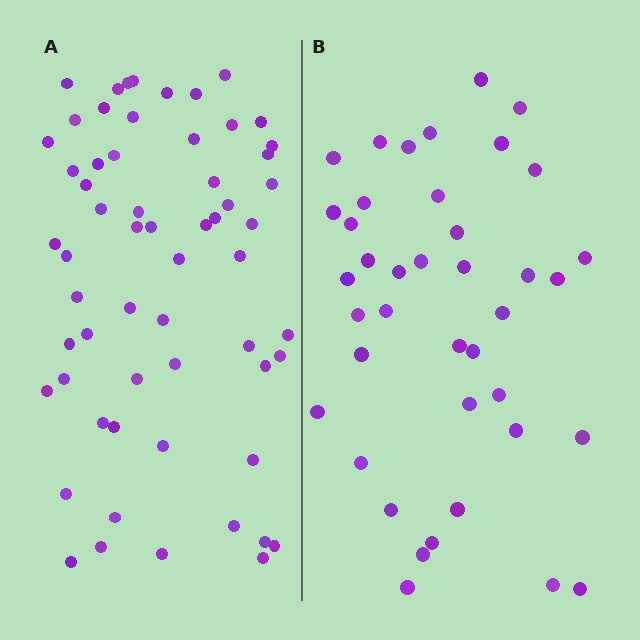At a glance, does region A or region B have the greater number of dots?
Region A (the left region) has more dots.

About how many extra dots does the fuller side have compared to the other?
Region A has approximately 20 more dots than region B.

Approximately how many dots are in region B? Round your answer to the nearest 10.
About 40 dots.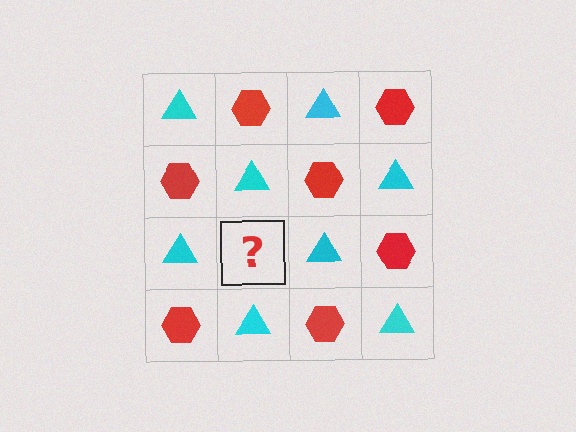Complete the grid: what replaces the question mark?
The question mark should be replaced with a red hexagon.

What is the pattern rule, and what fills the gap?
The rule is that it alternates cyan triangle and red hexagon in a checkerboard pattern. The gap should be filled with a red hexagon.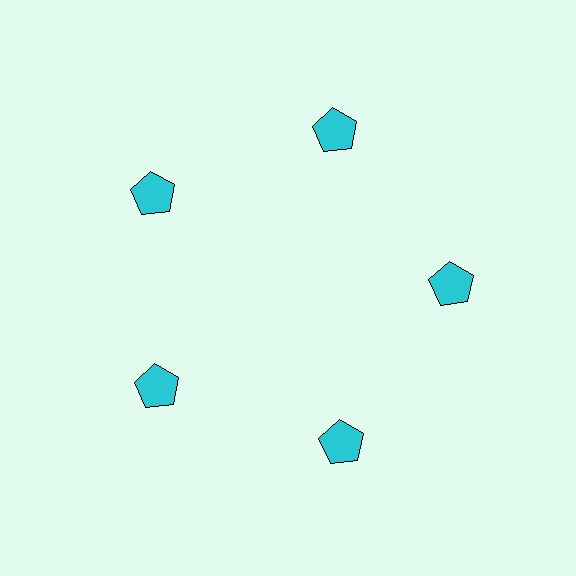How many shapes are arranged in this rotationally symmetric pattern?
There are 5 shapes, arranged in 5 groups of 1.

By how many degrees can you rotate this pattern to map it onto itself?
The pattern maps onto itself every 72 degrees of rotation.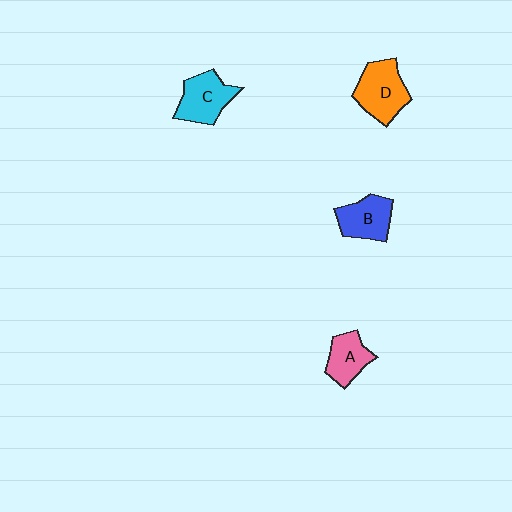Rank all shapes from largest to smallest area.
From largest to smallest: D (orange), C (cyan), B (blue), A (pink).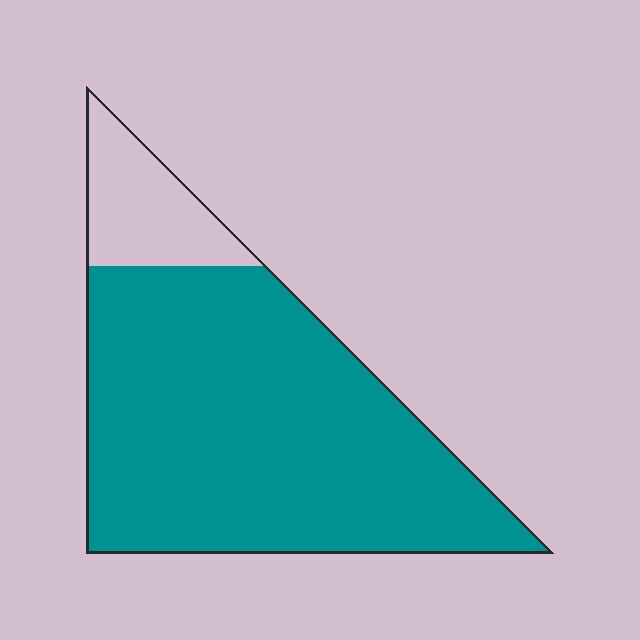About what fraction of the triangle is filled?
About five sixths (5/6).